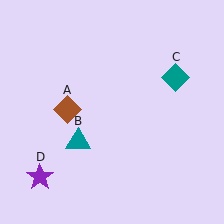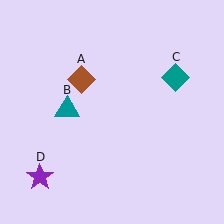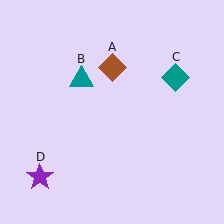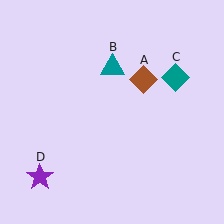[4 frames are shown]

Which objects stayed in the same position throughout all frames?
Teal diamond (object C) and purple star (object D) remained stationary.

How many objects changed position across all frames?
2 objects changed position: brown diamond (object A), teal triangle (object B).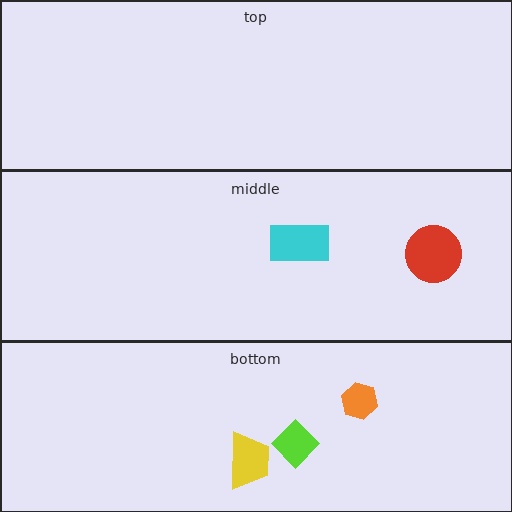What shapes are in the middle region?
The cyan rectangle, the red circle.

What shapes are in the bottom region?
The orange hexagon, the yellow trapezoid, the lime diamond.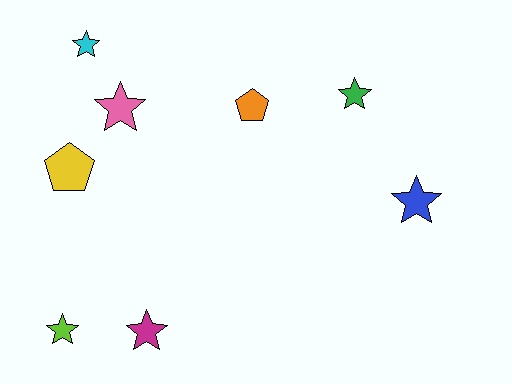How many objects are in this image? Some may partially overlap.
There are 8 objects.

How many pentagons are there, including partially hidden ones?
There are 2 pentagons.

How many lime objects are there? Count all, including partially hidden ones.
There is 1 lime object.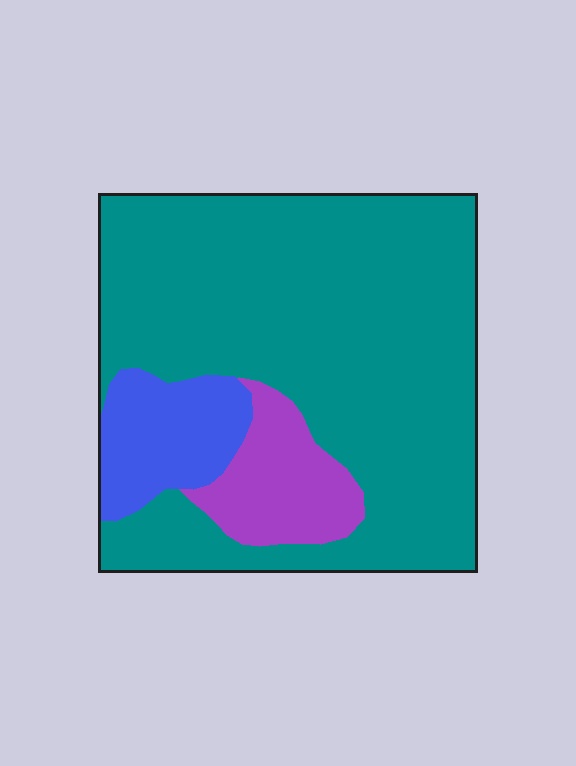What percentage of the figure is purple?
Purple takes up about one eighth (1/8) of the figure.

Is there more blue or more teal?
Teal.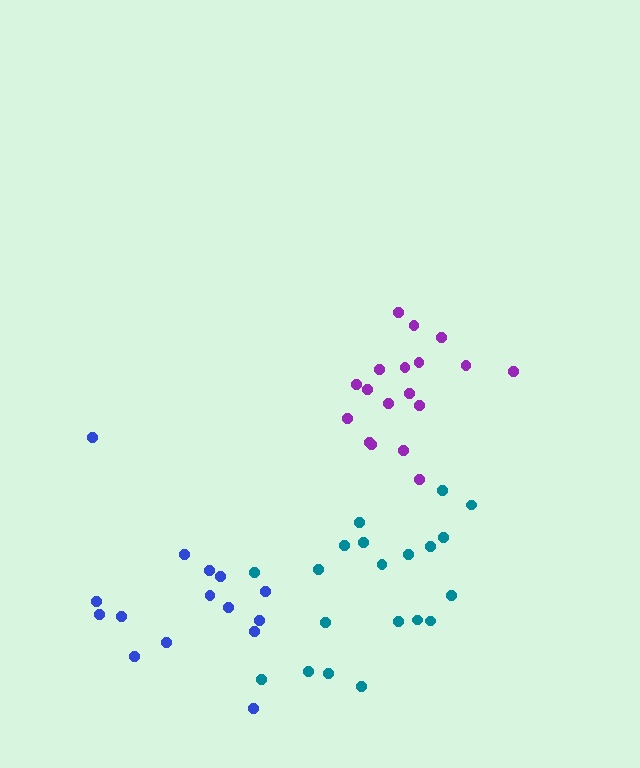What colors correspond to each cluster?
The clusters are colored: purple, teal, blue.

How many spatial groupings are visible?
There are 3 spatial groupings.